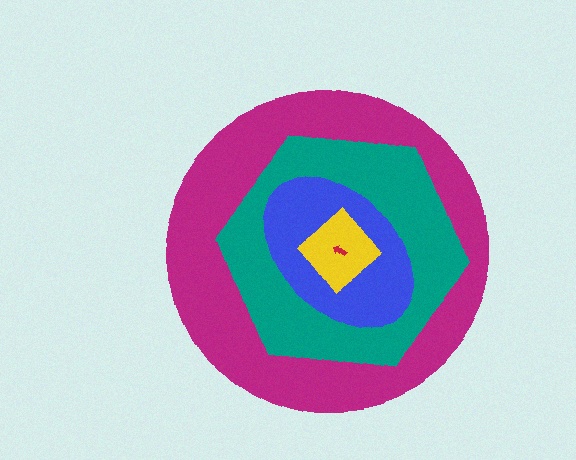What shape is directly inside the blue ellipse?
The yellow diamond.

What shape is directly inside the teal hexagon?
The blue ellipse.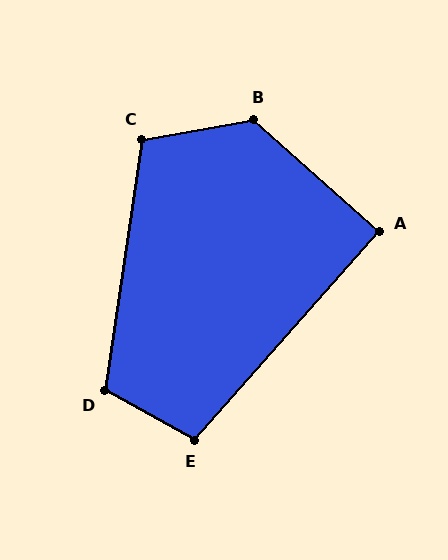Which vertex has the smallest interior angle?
A, at approximately 90 degrees.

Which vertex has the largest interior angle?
B, at approximately 129 degrees.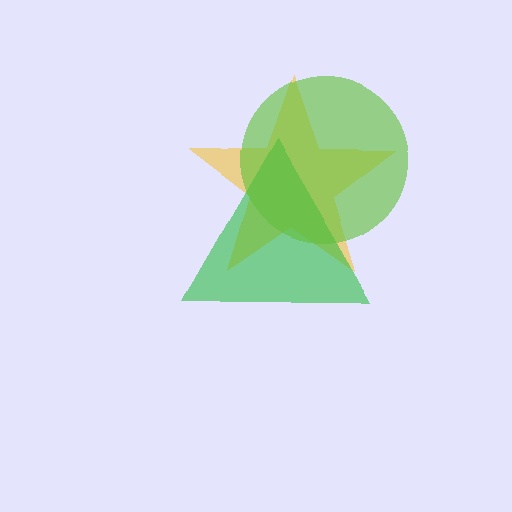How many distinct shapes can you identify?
There are 3 distinct shapes: a yellow star, a green triangle, a lime circle.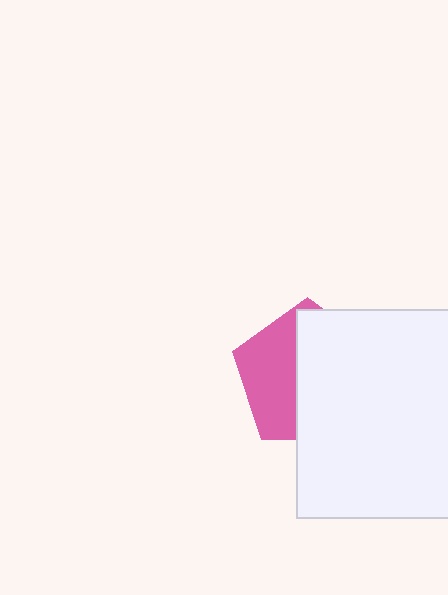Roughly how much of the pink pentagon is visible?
A small part of it is visible (roughly 40%).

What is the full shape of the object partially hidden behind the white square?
The partially hidden object is a pink pentagon.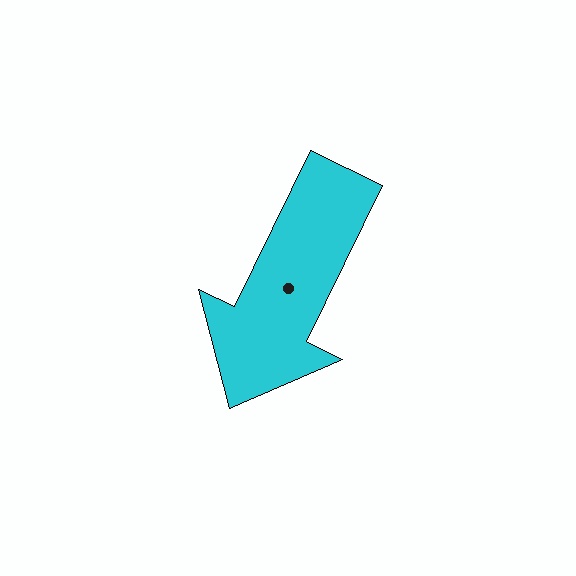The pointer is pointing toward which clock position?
Roughly 7 o'clock.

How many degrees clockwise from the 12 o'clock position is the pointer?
Approximately 206 degrees.